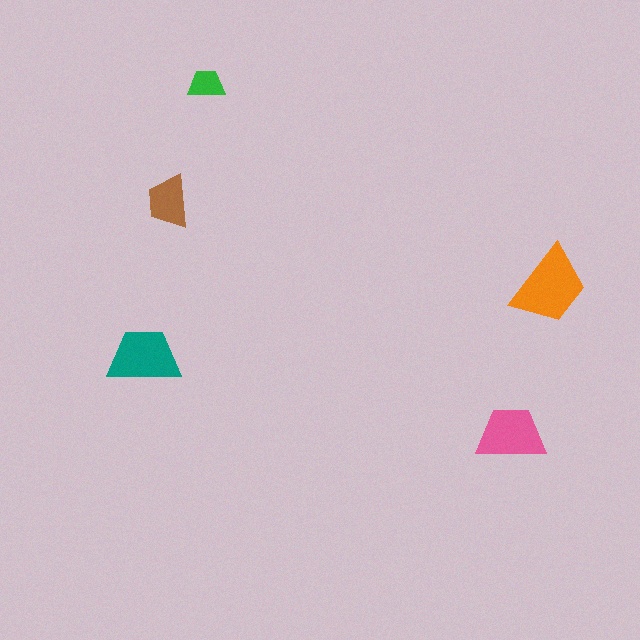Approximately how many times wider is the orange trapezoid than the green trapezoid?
About 2 times wider.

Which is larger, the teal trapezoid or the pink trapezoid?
The teal one.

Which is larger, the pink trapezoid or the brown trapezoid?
The pink one.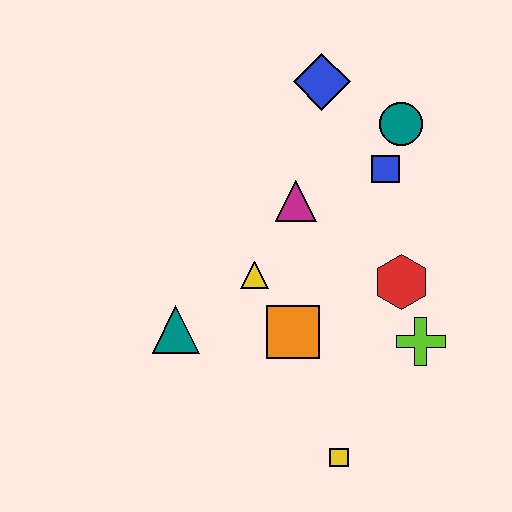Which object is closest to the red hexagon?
The lime cross is closest to the red hexagon.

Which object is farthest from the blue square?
The yellow square is farthest from the blue square.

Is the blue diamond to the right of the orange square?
Yes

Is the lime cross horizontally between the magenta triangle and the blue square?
No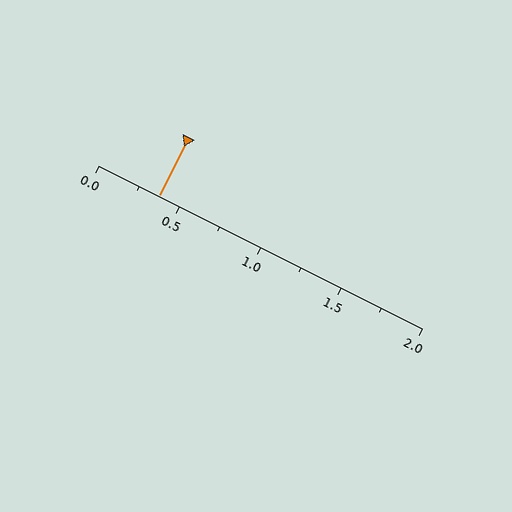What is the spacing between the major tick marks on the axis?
The major ticks are spaced 0.5 apart.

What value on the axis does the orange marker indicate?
The marker indicates approximately 0.38.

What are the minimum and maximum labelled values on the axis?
The axis runs from 0.0 to 2.0.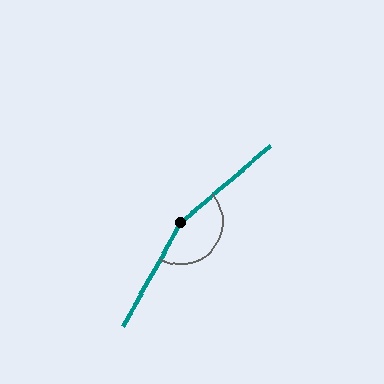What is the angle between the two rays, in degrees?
Approximately 160 degrees.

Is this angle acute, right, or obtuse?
It is obtuse.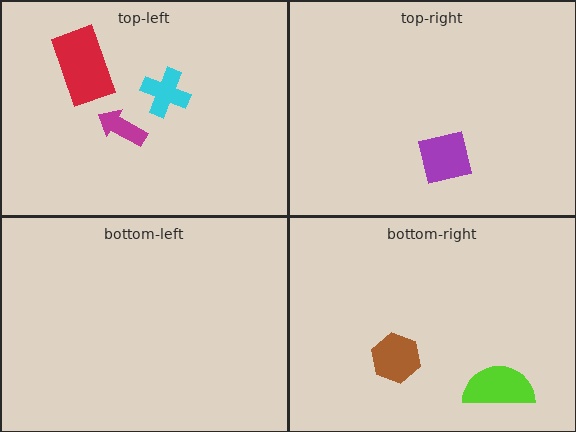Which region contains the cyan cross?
The top-left region.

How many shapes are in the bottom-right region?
2.